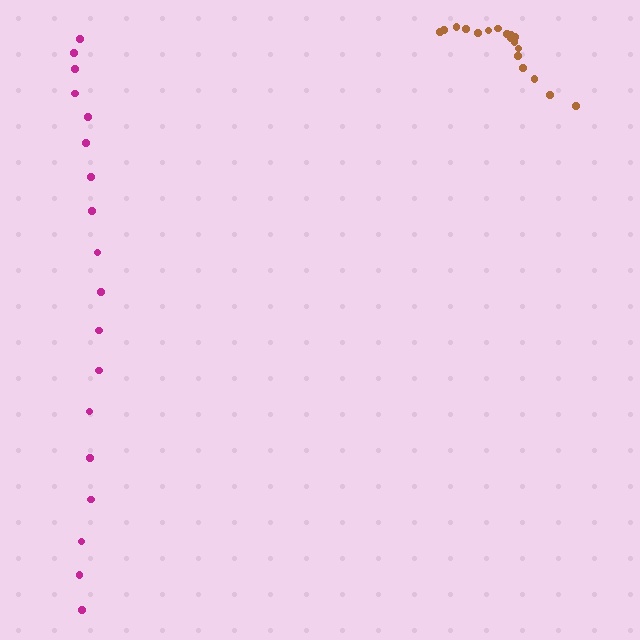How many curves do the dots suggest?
There are 2 distinct paths.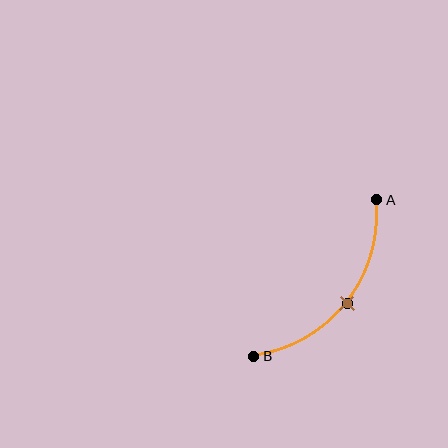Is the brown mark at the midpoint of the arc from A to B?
Yes. The brown mark lies on the arc at equal arc-length from both A and B — it is the arc midpoint.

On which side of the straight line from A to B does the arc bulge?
The arc bulges below and to the right of the straight line connecting A and B.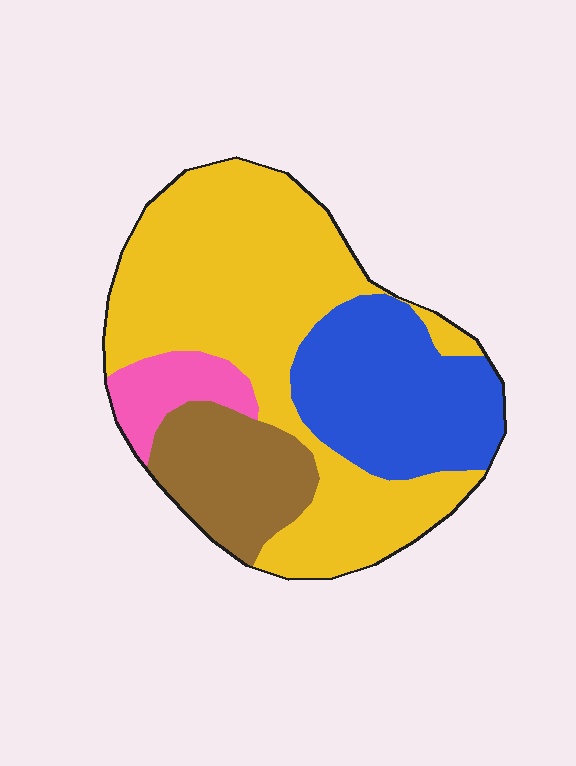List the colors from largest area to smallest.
From largest to smallest: yellow, blue, brown, pink.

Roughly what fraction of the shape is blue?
Blue covers around 25% of the shape.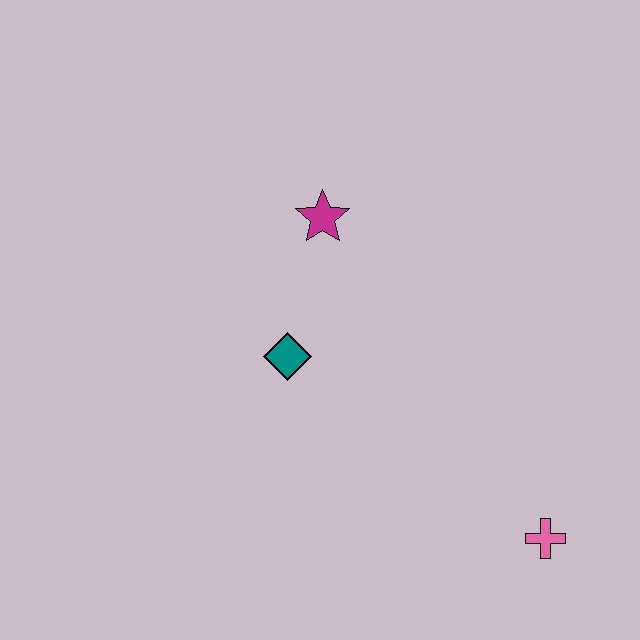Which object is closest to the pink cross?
The teal diamond is closest to the pink cross.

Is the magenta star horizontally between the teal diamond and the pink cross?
Yes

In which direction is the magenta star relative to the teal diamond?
The magenta star is above the teal diamond.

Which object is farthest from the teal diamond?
The pink cross is farthest from the teal diamond.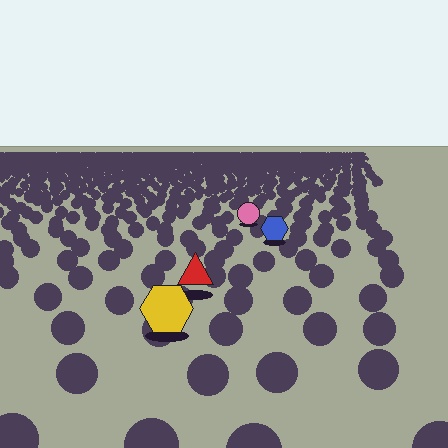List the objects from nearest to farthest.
From nearest to farthest: the yellow hexagon, the red triangle, the blue hexagon, the pink circle.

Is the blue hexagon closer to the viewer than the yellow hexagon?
No. The yellow hexagon is closer — you can tell from the texture gradient: the ground texture is coarser near it.